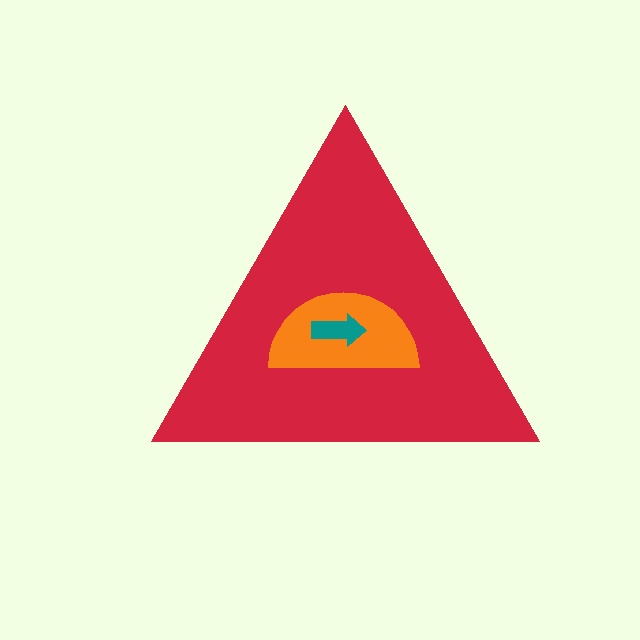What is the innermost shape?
The teal arrow.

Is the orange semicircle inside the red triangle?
Yes.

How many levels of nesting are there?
3.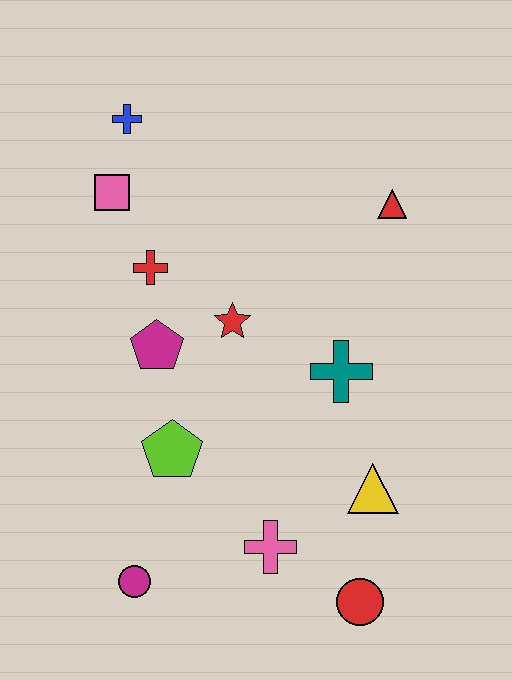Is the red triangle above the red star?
Yes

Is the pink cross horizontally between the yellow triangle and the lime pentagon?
Yes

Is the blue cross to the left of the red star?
Yes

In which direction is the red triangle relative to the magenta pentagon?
The red triangle is to the right of the magenta pentagon.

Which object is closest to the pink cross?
The red circle is closest to the pink cross.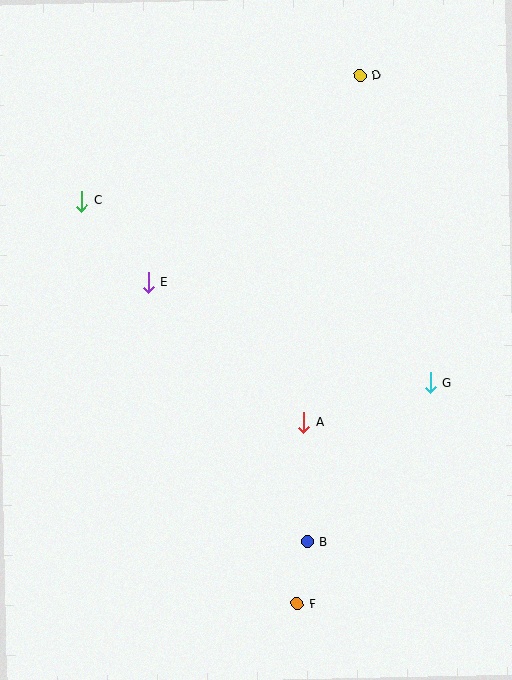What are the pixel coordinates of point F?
Point F is at (297, 604).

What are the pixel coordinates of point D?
Point D is at (360, 75).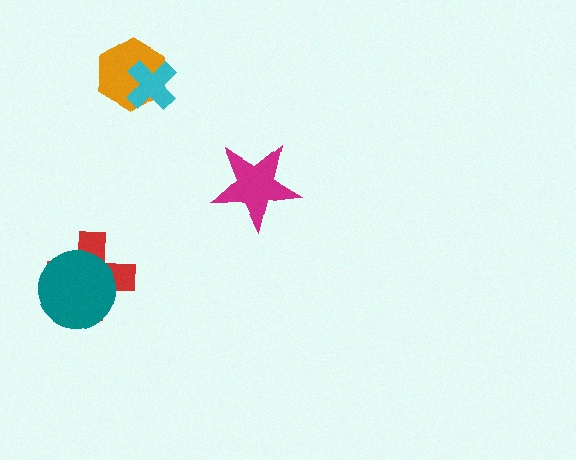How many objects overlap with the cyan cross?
1 object overlaps with the cyan cross.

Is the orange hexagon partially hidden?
Yes, it is partially covered by another shape.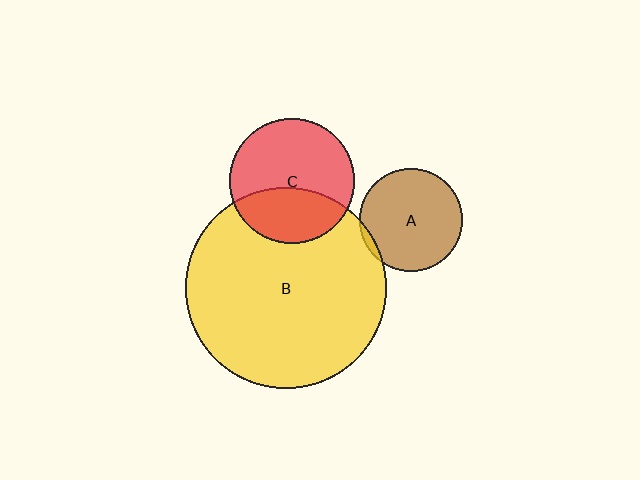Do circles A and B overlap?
Yes.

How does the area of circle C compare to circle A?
Approximately 1.5 times.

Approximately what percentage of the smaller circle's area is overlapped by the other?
Approximately 5%.